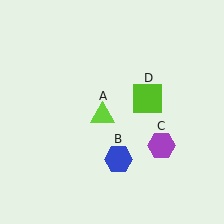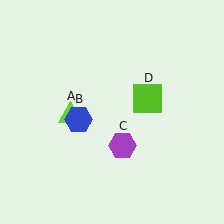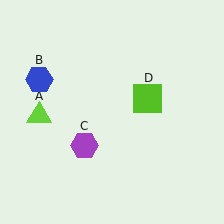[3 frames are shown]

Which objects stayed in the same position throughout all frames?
Lime square (object D) remained stationary.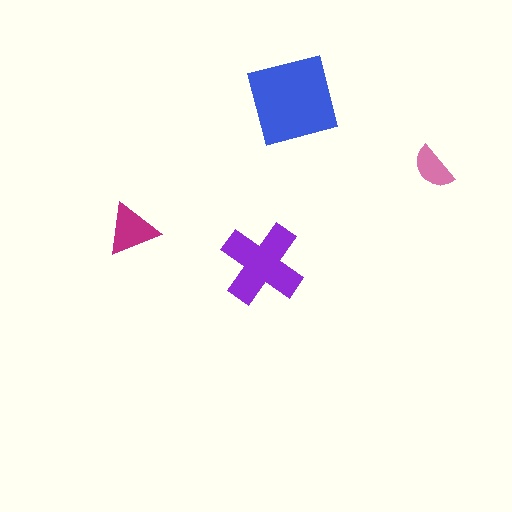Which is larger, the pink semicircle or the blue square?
The blue square.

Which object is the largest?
The blue square.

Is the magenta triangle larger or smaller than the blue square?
Smaller.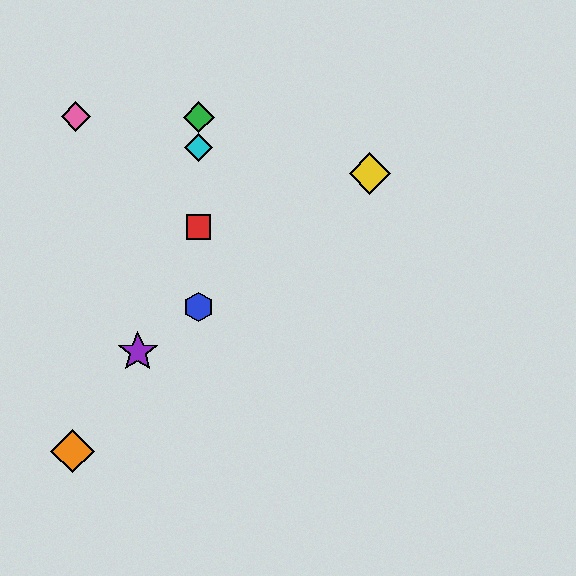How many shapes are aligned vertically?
4 shapes (the red square, the blue hexagon, the green diamond, the cyan diamond) are aligned vertically.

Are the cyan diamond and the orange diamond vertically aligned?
No, the cyan diamond is at x≈199 and the orange diamond is at x≈72.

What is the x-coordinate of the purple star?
The purple star is at x≈138.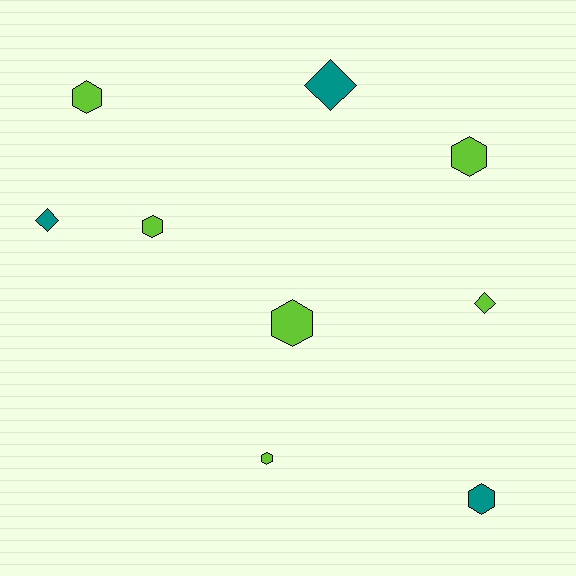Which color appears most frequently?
Lime, with 6 objects.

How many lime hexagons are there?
There are 5 lime hexagons.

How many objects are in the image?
There are 9 objects.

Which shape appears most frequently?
Hexagon, with 6 objects.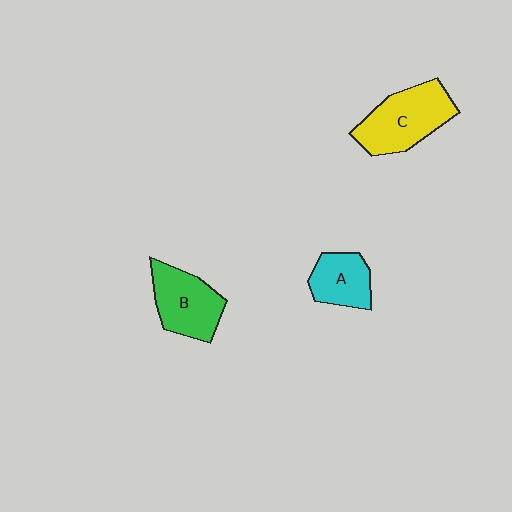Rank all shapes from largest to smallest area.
From largest to smallest: C (yellow), B (green), A (cyan).